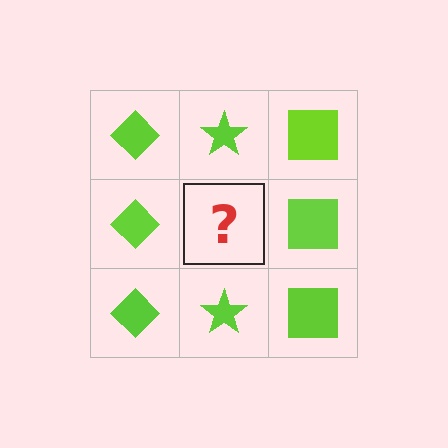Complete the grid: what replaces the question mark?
The question mark should be replaced with a lime star.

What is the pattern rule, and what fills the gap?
The rule is that each column has a consistent shape. The gap should be filled with a lime star.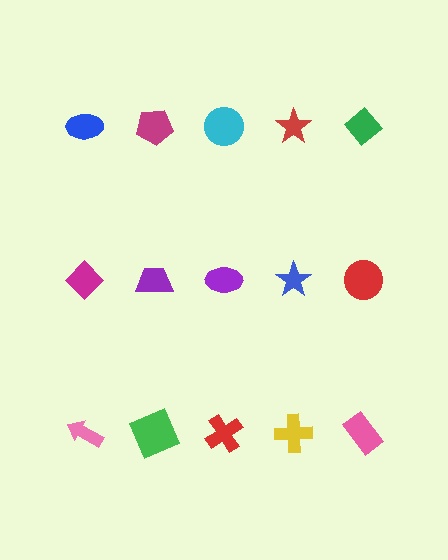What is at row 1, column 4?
A red star.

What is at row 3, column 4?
A yellow cross.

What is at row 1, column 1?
A blue ellipse.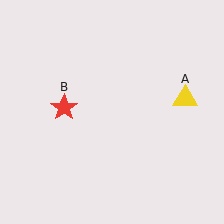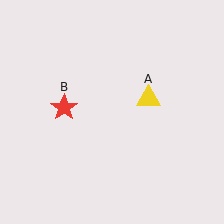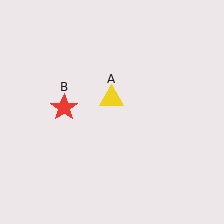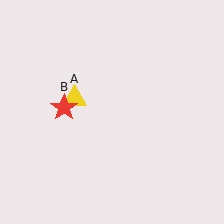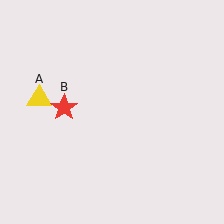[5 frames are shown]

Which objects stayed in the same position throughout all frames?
Red star (object B) remained stationary.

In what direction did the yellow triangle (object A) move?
The yellow triangle (object A) moved left.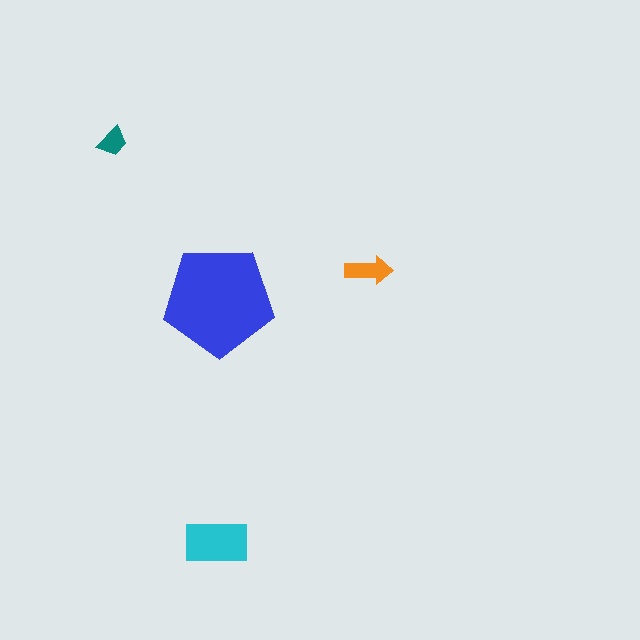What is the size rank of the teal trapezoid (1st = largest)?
4th.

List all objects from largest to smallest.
The blue pentagon, the cyan rectangle, the orange arrow, the teal trapezoid.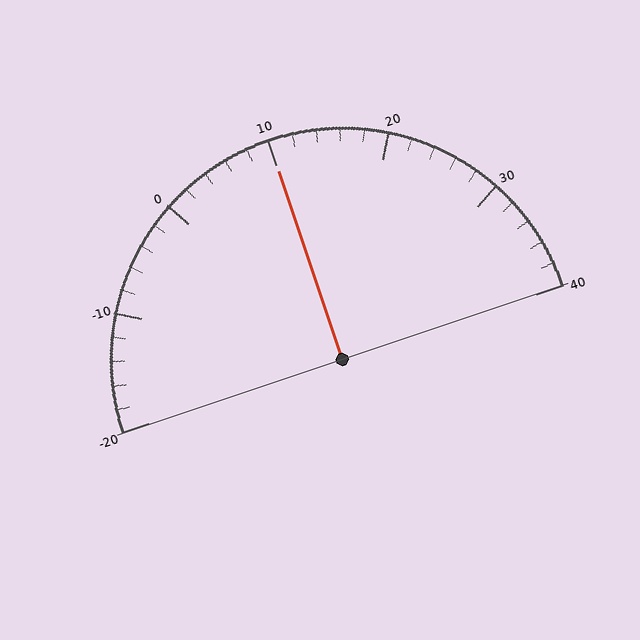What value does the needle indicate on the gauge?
The needle indicates approximately 10.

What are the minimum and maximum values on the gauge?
The gauge ranges from -20 to 40.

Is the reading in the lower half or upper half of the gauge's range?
The reading is in the upper half of the range (-20 to 40).